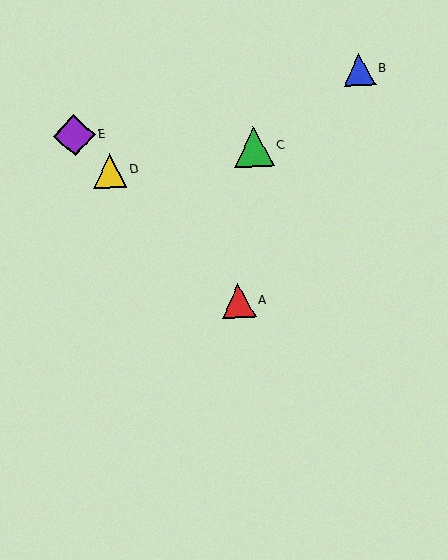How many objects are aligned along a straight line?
3 objects (A, D, E) are aligned along a straight line.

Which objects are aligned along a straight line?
Objects A, D, E are aligned along a straight line.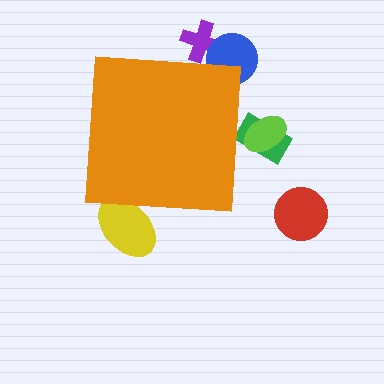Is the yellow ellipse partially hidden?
Yes, the yellow ellipse is partially hidden behind the orange square.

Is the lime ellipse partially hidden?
Yes, the lime ellipse is partially hidden behind the orange square.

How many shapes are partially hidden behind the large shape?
5 shapes are partially hidden.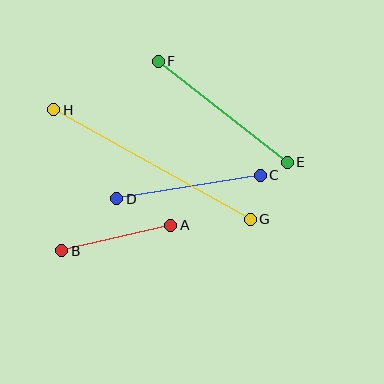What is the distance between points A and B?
The distance is approximately 112 pixels.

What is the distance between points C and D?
The distance is approximately 145 pixels.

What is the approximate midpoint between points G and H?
The midpoint is at approximately (152, 164) pixels.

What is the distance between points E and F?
The distance is approximately 164 pixels.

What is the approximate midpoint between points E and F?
The midpoint is at approximately (223, 112) pixels.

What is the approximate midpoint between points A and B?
The midpoint is at approximately (116, 238) pixels.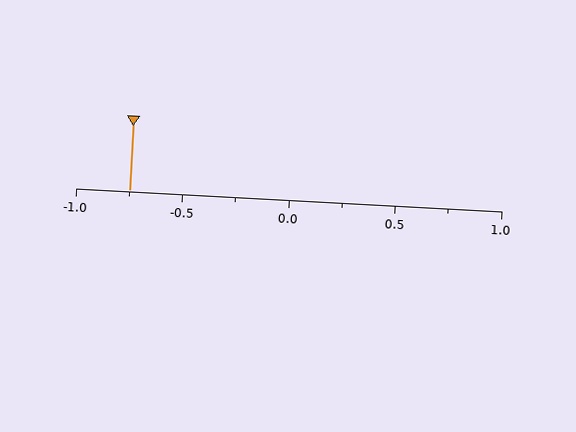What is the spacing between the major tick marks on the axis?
The major ticks are spaced 0.5 apart.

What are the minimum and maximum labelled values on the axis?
The axis runs from -1.0 to 1.0.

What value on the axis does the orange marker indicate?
The marker indicates approximately -0.75.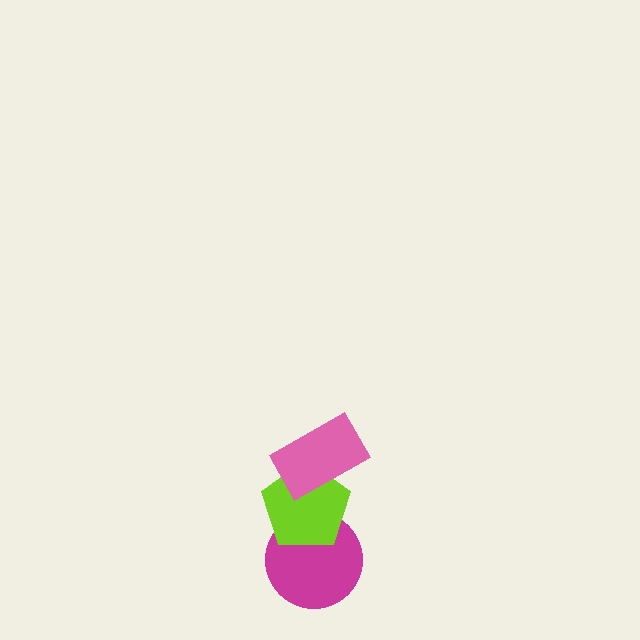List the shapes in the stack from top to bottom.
From top to bottom: the pink rectangle, the lime pentagon, the magenta circle.